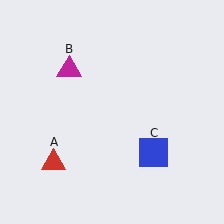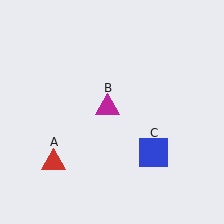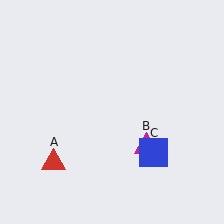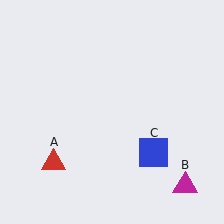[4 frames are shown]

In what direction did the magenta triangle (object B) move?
The magenta triangle (object B) moved down and to the right.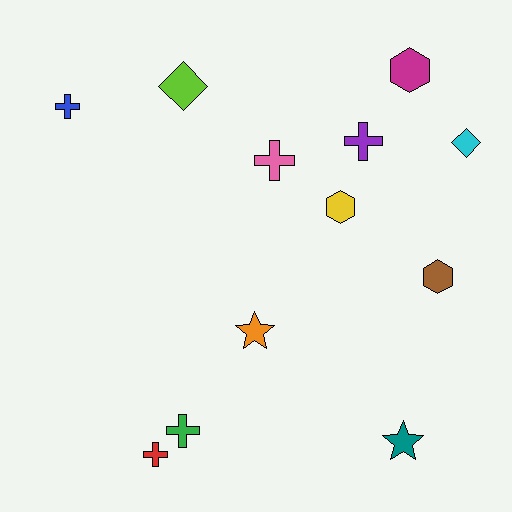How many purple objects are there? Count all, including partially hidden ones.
There is 1 purple object.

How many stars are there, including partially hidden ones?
There are 2 stars.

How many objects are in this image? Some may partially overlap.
There are 12 objects.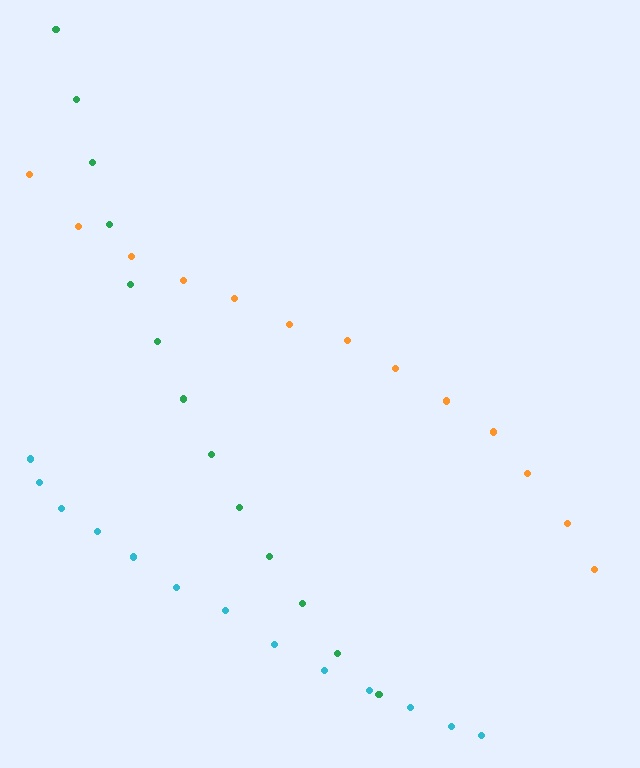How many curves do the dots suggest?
There are 3 distinct paths.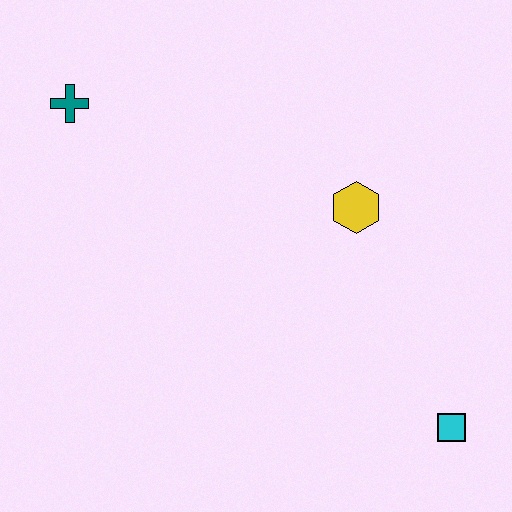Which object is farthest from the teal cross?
The cyan square is farthest from the teal cross.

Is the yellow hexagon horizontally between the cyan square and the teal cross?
Yes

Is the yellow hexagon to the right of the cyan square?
No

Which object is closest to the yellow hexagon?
The cyan square is closest to the yellow hexagon.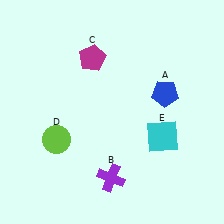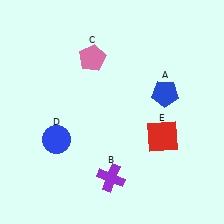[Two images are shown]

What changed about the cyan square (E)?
In Image 1, E is cyan. In Image 2, it changed to red.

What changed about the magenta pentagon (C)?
In Image 1, C is magenta. In Image 2, it changed to pink.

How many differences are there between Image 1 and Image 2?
There are 3 differences between the two images.